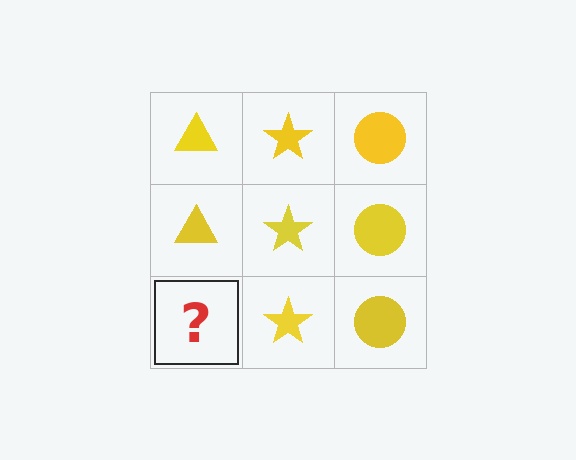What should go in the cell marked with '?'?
The missing cell should contain a yellow triangle.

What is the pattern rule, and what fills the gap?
The rule is that each column has a consistent shape. The gap should be filled with a yellow triangle.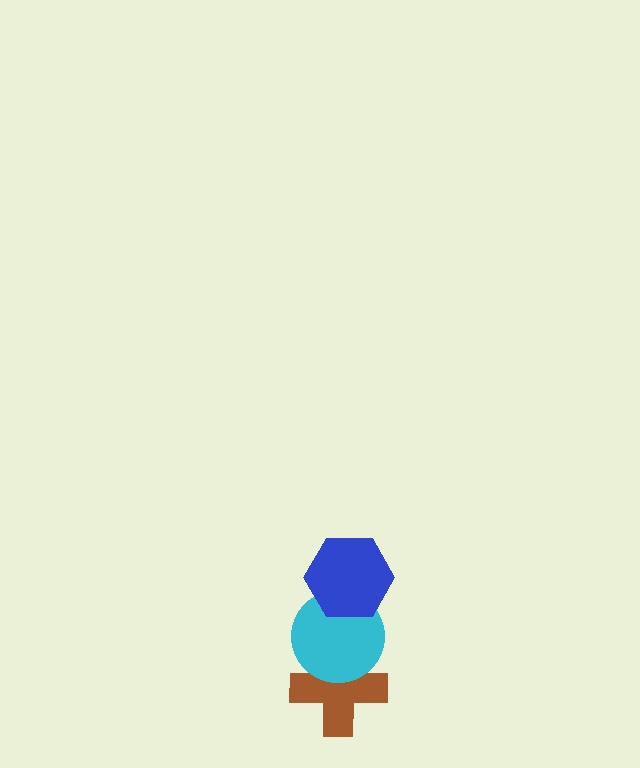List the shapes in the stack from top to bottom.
From top to bottom: the blue hexagon, the cyan circle, the brown cross.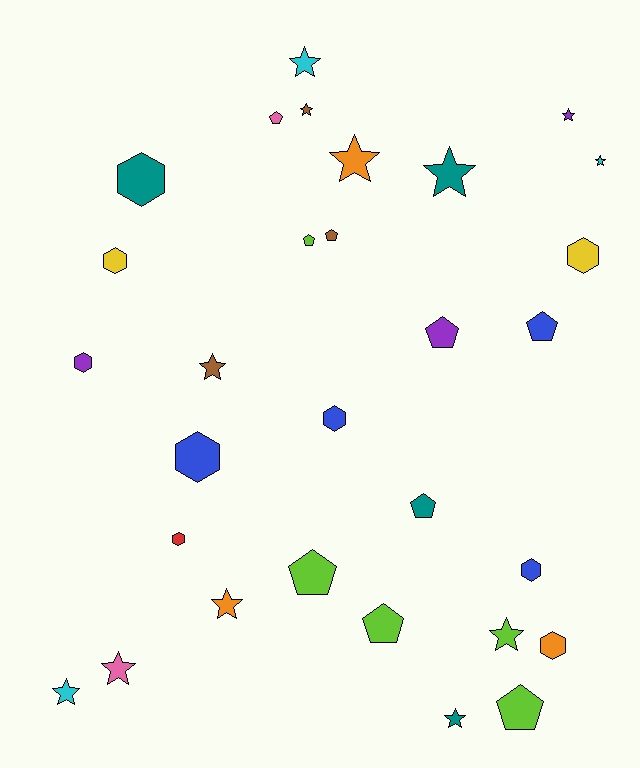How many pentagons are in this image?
There are 9 pentagons.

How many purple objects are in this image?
There are 3 purple objects.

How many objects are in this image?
There are 30 objects.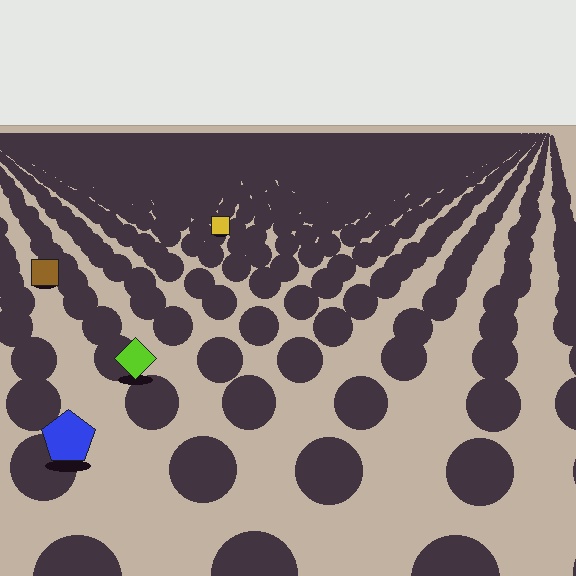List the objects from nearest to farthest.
From nearest to farthest: the blue pentagon, the lime diamond, the brown square, the yellow square.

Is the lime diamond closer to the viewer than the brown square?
Yes. The lime diamond is closer — you can tell from the texture gradient: the ground texture is coarser near it.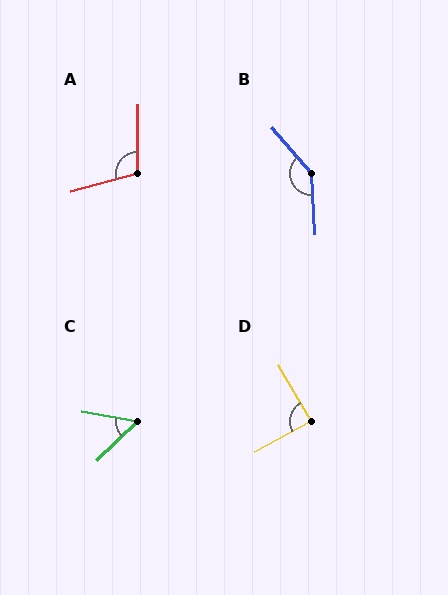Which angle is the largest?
B, at approximately 143 degrees.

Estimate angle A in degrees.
Approximately 106 degrees.